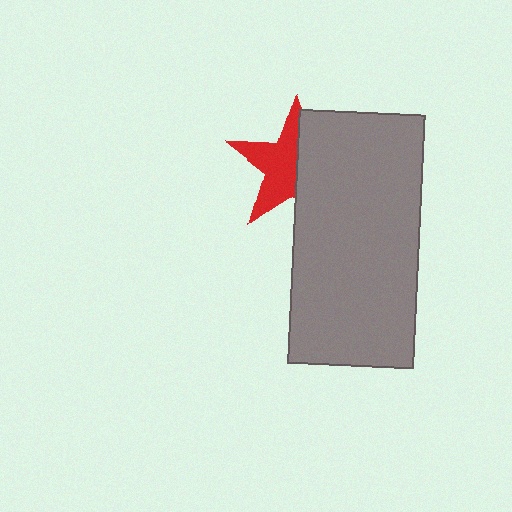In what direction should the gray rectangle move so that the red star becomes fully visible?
The gray rectangle should move right. That is the shortest direction to clear the overlap and leave the red star fully visible.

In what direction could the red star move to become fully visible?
The red star could move left. That would shift it out from behind the gray rectangle entirely.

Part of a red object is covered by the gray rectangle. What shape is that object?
It is a star.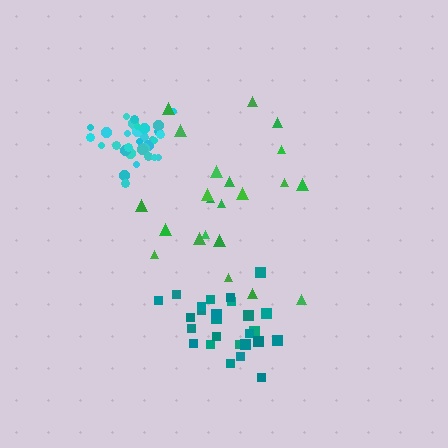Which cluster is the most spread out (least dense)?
Green.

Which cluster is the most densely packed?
Cyan.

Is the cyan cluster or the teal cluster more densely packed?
Cyan.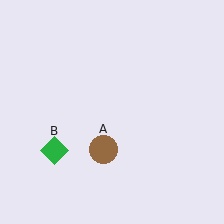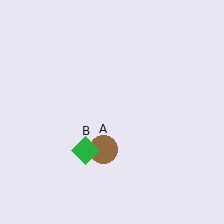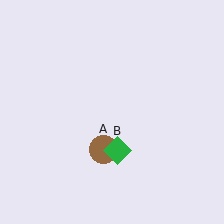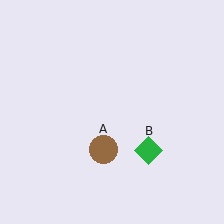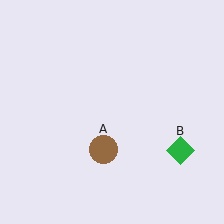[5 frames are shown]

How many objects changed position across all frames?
1 object changed position: green diamond (object B).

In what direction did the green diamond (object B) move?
The green diamond (object B) moved right.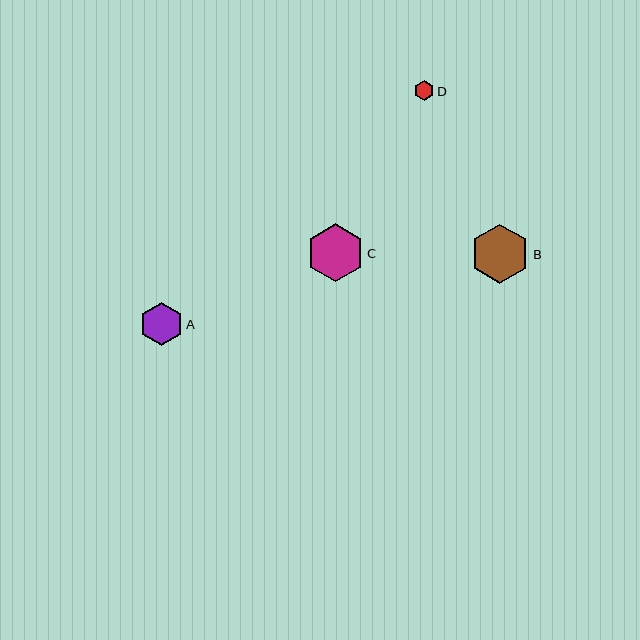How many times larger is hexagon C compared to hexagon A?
Hexagon C is approximately 1.3 times the size of hexagon A.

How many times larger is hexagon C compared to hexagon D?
Hexagon C is approximately 2.9 times the size of hexagon D.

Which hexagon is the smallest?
Hexagon D is the smallest with a size of approximately 20 pixels.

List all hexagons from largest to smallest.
From largest to smallest: B, C, A, D.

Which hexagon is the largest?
Hexagon B is the largest with a size of approximately 60 pixels.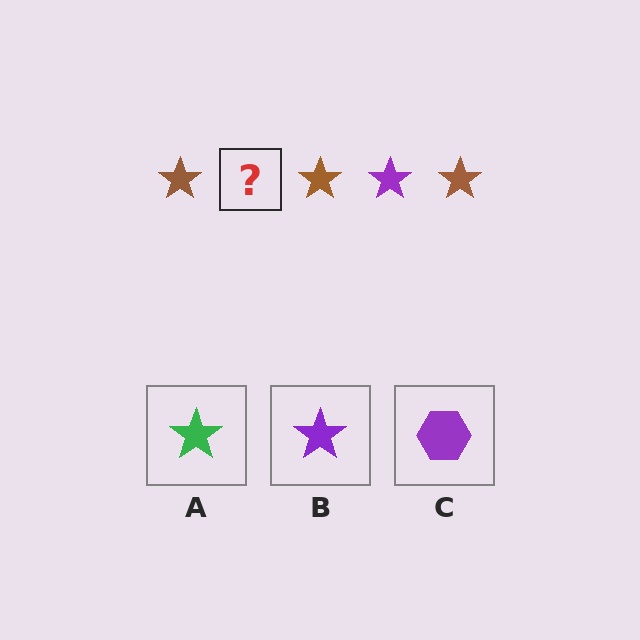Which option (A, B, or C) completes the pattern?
B.